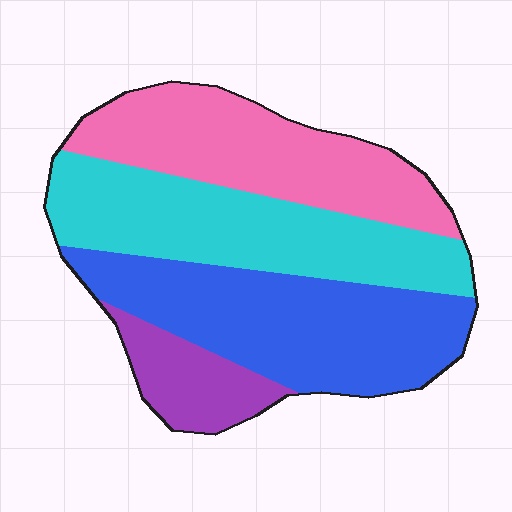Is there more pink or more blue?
Blue.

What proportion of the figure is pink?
Pink covers about 25% of the figure.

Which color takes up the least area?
Purple, at roughly 10%.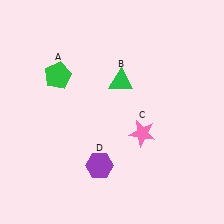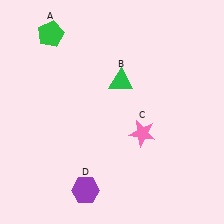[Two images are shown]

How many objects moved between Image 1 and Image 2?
2 objects moved between the two images.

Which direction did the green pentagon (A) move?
The green pentagon (A) moved up.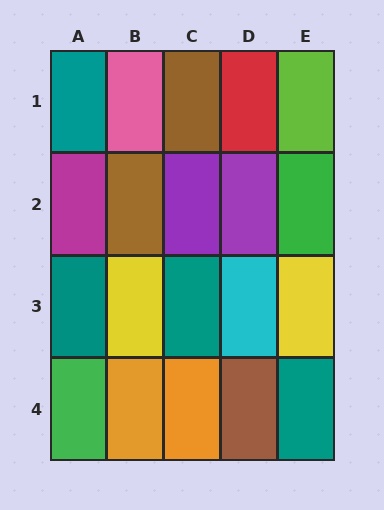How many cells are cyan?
1 cell is cyan.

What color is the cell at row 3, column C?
Teal.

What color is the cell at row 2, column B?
Brown.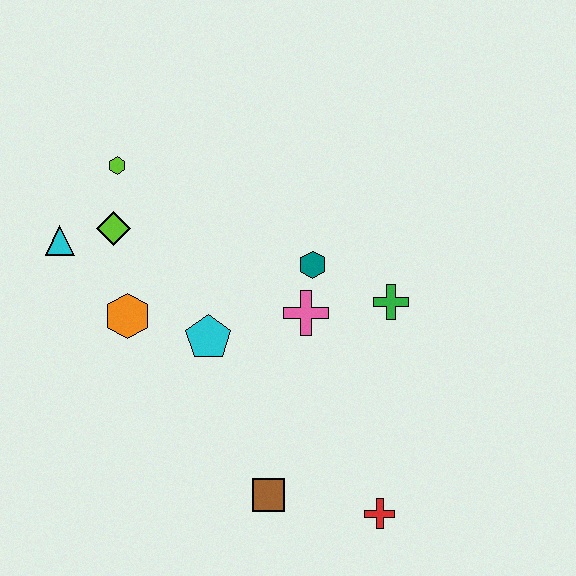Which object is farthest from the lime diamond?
The red cross is farthest from the lime diamond.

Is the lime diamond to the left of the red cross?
Yes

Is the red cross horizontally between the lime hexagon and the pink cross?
No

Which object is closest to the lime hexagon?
The lime diamond is closest to the lime hexagon.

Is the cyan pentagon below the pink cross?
Yes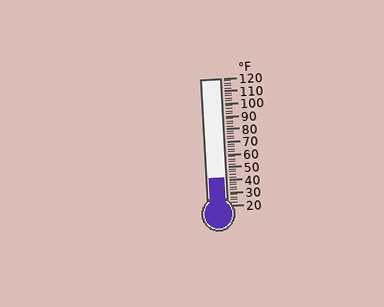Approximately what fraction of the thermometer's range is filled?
The thermometer is filled to approximately 20% of its range.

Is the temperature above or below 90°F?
The temperature is below 90°F.